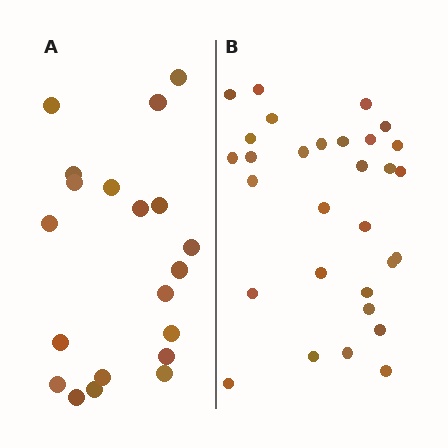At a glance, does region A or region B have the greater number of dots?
Region B (the right region) has more dots.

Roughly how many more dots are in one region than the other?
Region B has roughly 10 or so more dots than region A.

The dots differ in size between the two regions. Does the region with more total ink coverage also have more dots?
No. Region A has more total ink coverage because its dots are larger, but region B actually contains more individual dots. Total area can be misleading — the number of items is what matters here.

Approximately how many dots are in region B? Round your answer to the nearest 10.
About 30 dots.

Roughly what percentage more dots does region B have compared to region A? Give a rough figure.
About 50% more.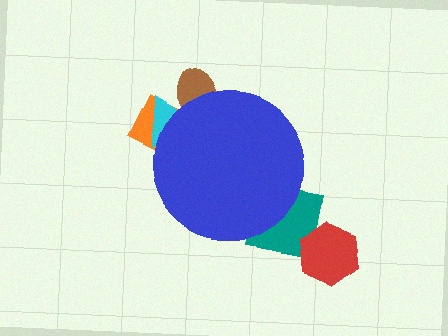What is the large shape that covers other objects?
A blue circle.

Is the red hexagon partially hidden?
No, the red hexagon is fully visible.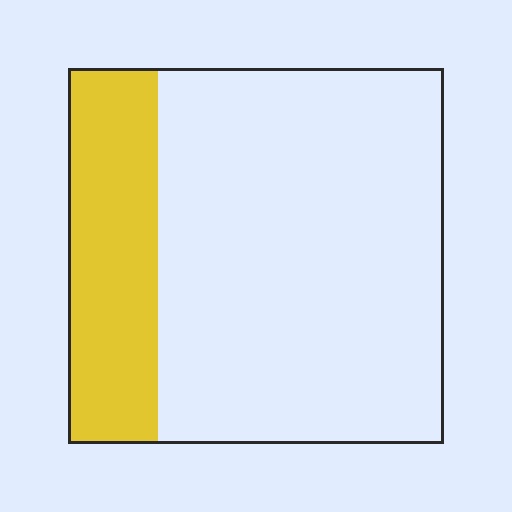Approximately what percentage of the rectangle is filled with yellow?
Approximately 25%.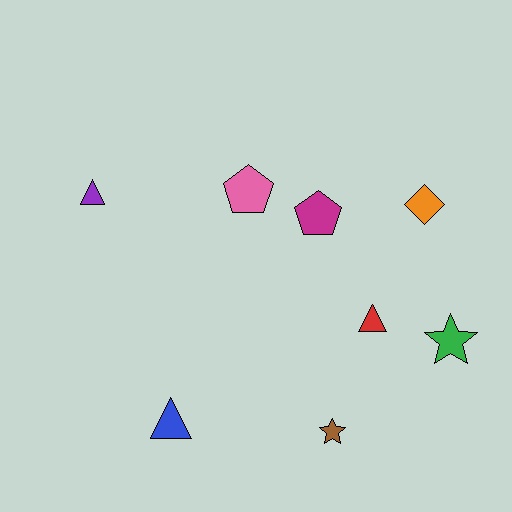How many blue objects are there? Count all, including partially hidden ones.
There is 1 blue object.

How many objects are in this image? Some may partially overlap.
There are 8 objects.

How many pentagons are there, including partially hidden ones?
There are 2 pentagons.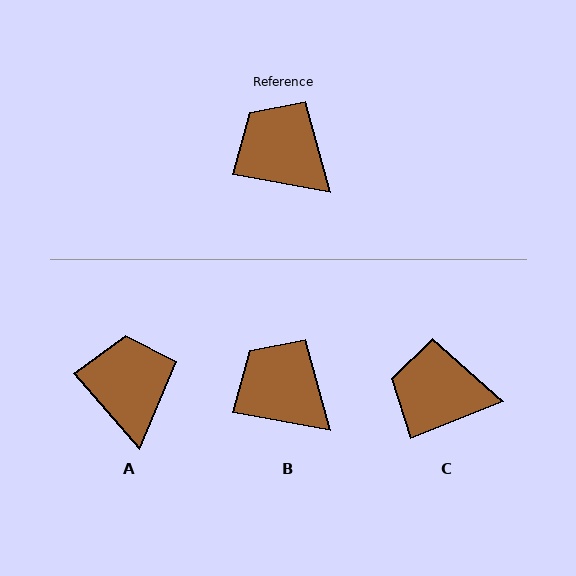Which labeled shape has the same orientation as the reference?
B.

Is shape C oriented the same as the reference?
No, it is off by about 33 degrees.